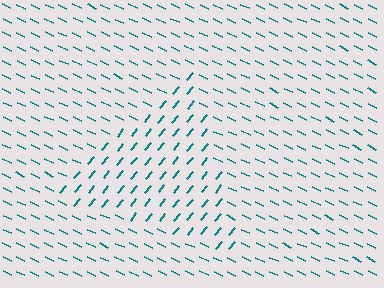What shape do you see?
I see a triangle.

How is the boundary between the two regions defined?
The boundary is defined purely by a change in line orientation (approximately 76 degrees difference). All lines are the same color and thickness.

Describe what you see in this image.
The image is filled with small teal line segments. A triangle region in the image has lines oriented differently from the surrounding lines, creating a visible texture boundary.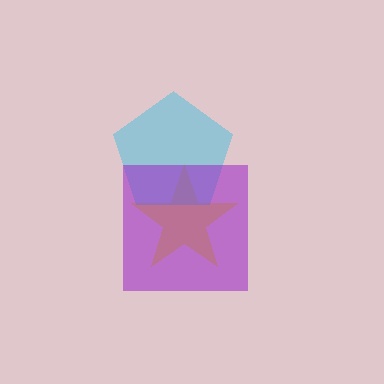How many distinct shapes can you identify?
There are 3 distinct shapes: a yellow star, a cyan pentagon, a purple square.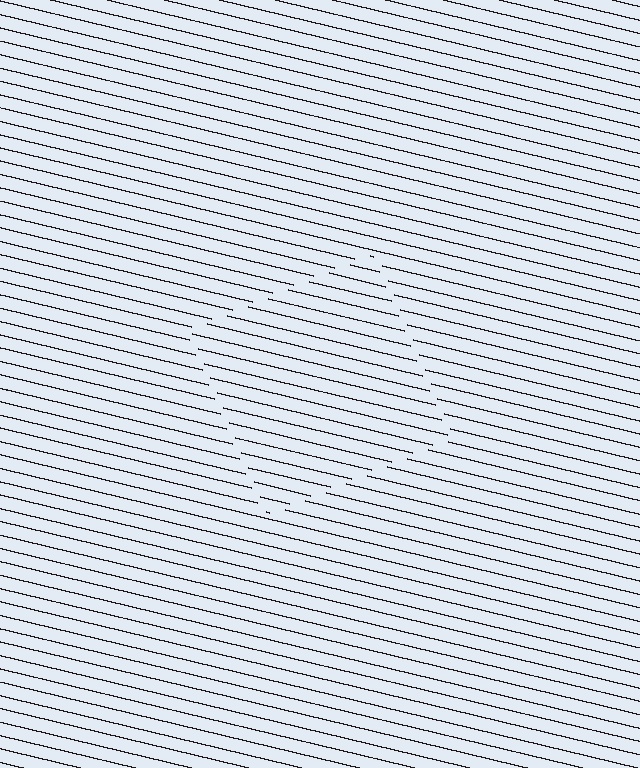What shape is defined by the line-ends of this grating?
An illusory square. The interior of the shape contains the same grating, shifted by half a period — the contour is defined by the phase discontinuity where line-ends from the inner and outer gratings abut.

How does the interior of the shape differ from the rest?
The interior of the shape contains the same grating, shifted by half a period — the contour is defined by the phase discontinuity where line-ends from the inner and outer gratings abut.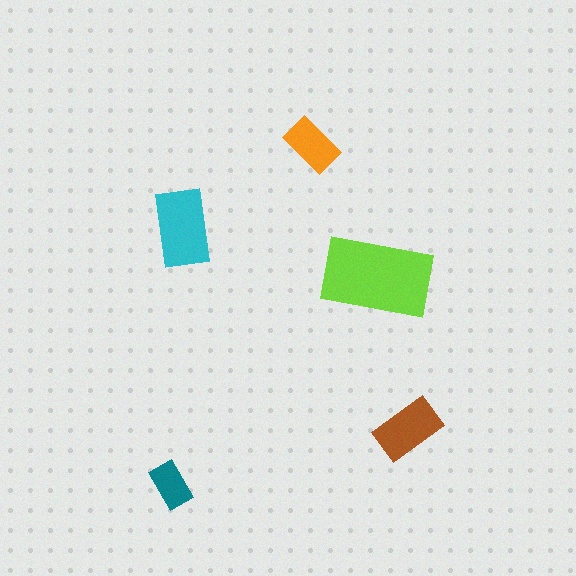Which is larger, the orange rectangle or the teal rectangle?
The orange one.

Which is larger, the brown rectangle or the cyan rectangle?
The cyan one.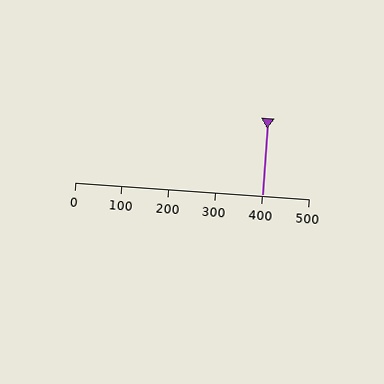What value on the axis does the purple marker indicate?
The marker indicates approximately 400.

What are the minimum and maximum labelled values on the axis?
The axis runs from 0 to 500.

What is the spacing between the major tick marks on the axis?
The major ticks are spaced 100 apart.